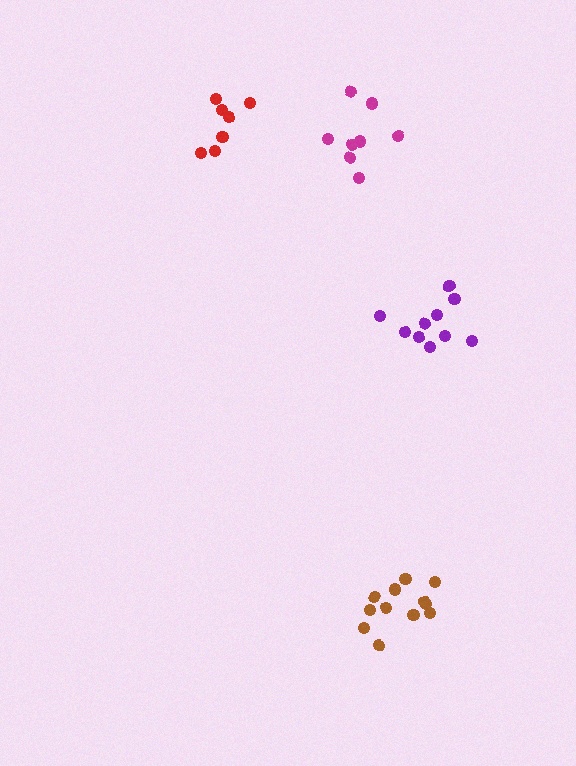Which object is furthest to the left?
The red cluster is leftmost.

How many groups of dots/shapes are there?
There are 4 groups.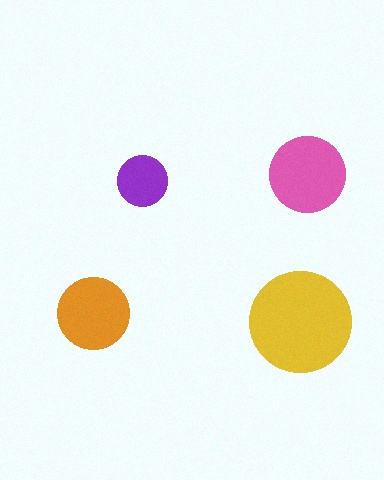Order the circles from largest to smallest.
the yellow one, the pink one, the orange one, the purple one.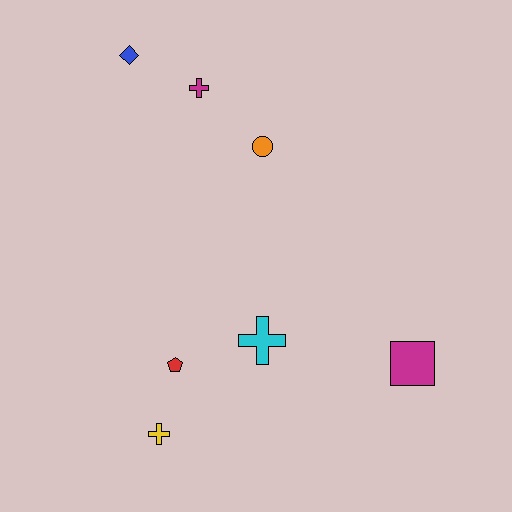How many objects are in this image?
There are 7 objects.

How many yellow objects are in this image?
There is 1 yellow object.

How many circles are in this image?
There is 1 circle.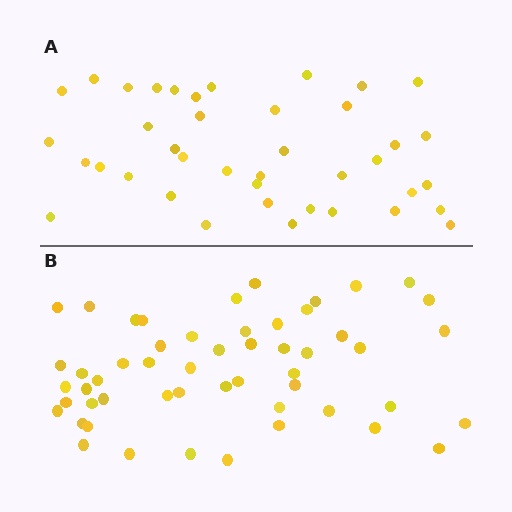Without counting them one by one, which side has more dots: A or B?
Region B (the bottom region) has more dots.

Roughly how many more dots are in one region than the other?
Region B has approximately 15 more dots than region A.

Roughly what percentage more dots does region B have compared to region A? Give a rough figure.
About 30% more.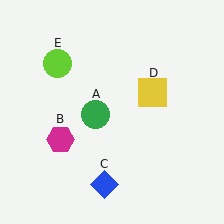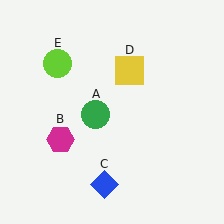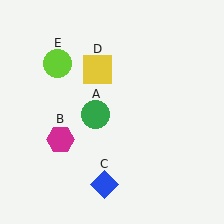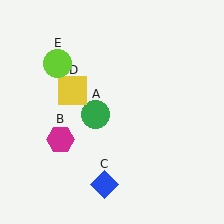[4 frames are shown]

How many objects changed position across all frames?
1 object changed position: yellow square (object D).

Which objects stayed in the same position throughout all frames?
Green circle (object A) and magenta hexagon (object B) and blue diamond (object C) and lime circle (object E) remained stationary.